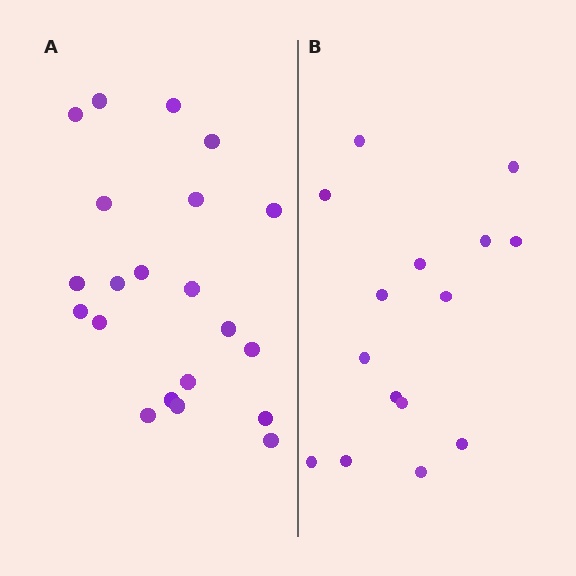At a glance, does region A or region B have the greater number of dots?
Region A (the left region) has more dots.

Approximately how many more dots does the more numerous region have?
Region A has about 6 more dots than region B.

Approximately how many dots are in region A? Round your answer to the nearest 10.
About 20 dots. (The exact count is 21, which rounds to 20.)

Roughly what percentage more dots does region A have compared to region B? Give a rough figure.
About 40% more.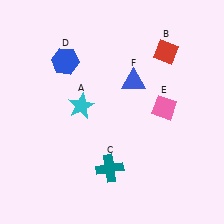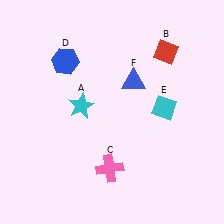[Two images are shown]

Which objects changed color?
C changed from teal to pink. E changed from pink to cyan.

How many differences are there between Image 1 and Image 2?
There are 2 differences between the two images.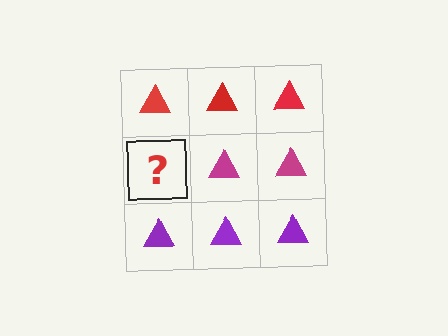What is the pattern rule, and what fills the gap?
The rule is that each row has a consistent color. The gap should be filled with a magenta triangle.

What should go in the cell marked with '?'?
The missing cell should contain a magenta triangle.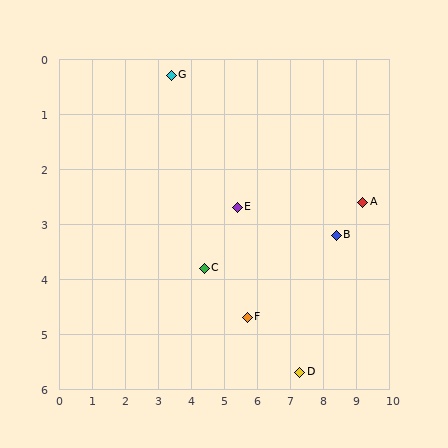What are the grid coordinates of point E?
Point E is at approximately (5.4, 2.7).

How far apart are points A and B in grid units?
Points A and B are about 1.0 grid units apart.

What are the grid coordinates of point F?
Point F is at approximately (5.7, 4.7).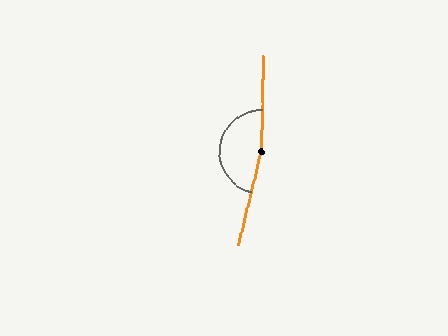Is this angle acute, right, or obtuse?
It is obtuse.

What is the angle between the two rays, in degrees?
Approximately 169 degrees.